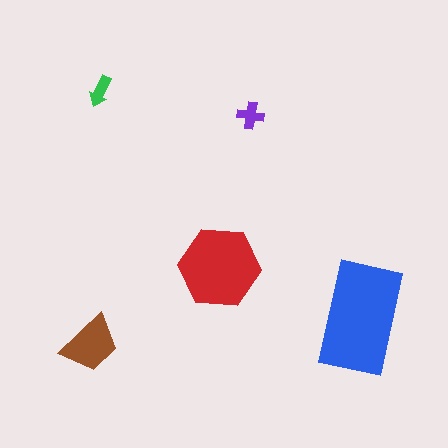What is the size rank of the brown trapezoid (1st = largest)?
3rd.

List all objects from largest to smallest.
The blue rectangle, the red hexagon, the brown trapezoid, the purple cross, the green arrow.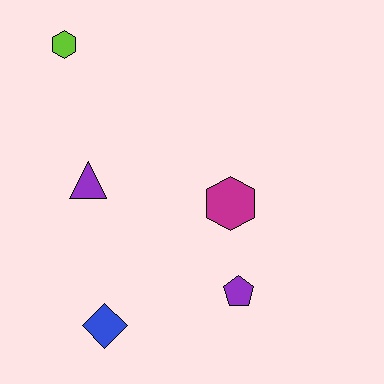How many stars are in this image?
There are no stars.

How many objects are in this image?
There are 5 objects.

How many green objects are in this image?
There are no green objects.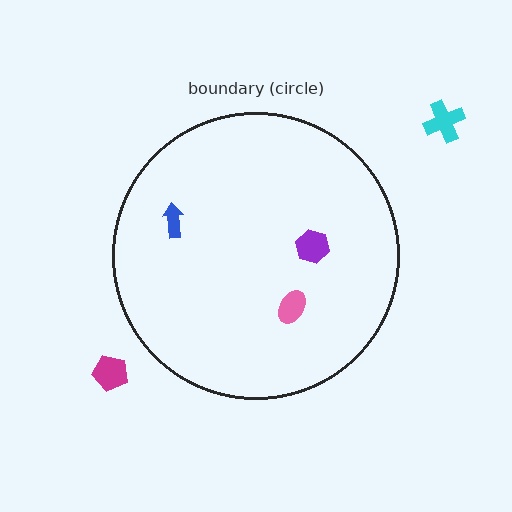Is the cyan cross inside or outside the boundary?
Outside.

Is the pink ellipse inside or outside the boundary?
Inside.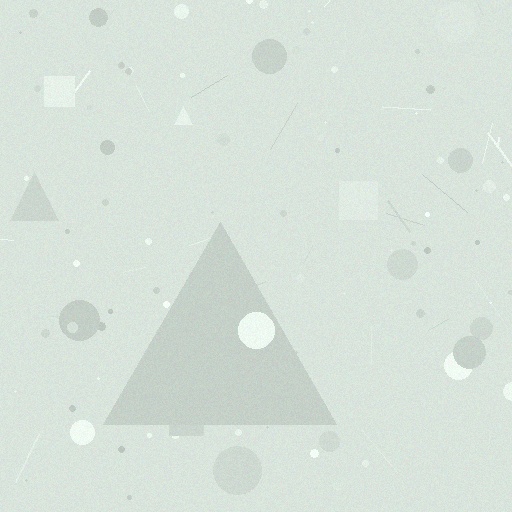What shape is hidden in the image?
A triangle is hidden in the image.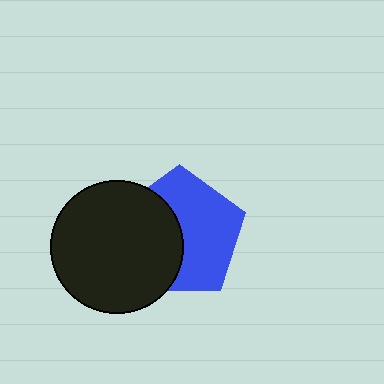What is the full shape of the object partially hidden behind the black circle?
The partially hidden object is a blue pentagon.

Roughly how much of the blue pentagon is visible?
About half of it is visible (roughly 57%).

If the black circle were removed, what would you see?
You would see the complete blue pentagon.